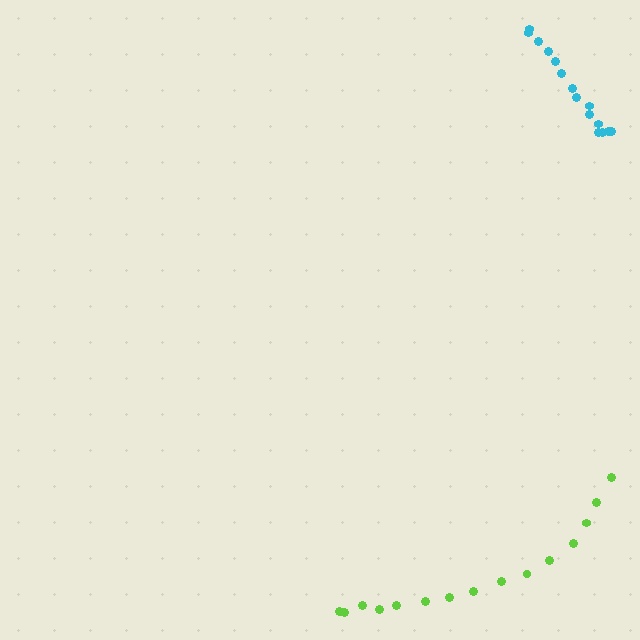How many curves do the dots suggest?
There are 2 distinct paths.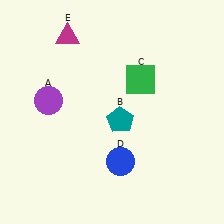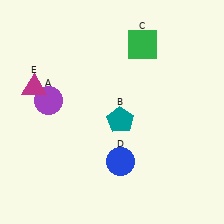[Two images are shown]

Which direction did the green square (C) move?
The green square (C) moved up.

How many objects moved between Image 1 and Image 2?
2 objects moved between the two images.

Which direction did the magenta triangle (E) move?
The magenta triangle (E) moved down.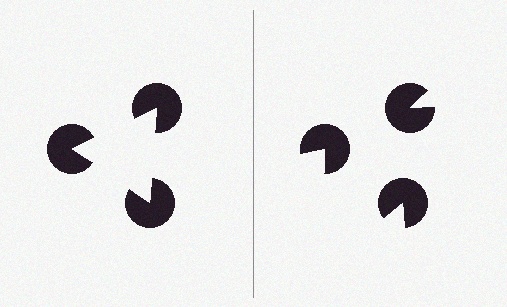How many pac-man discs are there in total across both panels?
6 — 3 on each side.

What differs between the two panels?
The pac-man discs are positioned identically on both sides; only the wedge orientations differ. On the left they align to a triangle; on the right they are misaligned.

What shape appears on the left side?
An illusory triangle.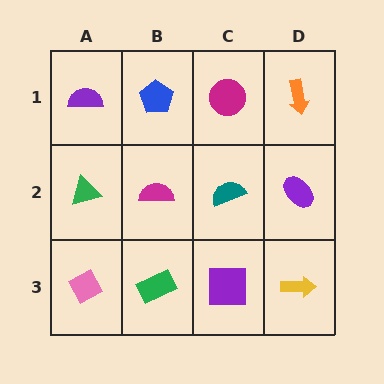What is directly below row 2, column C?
A purple square.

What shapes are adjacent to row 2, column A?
A purple semicircle (row 1, column A), a pink diamond (row 3, column A), a magenta semicircle (row 2, column B).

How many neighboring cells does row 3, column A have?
2.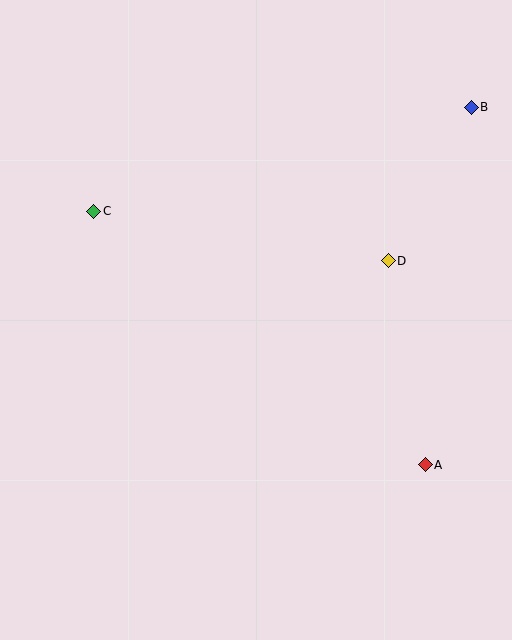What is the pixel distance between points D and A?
The distance between D and A is 207 pixels.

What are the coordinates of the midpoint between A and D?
The midpoint between A and D is at (407, 363).